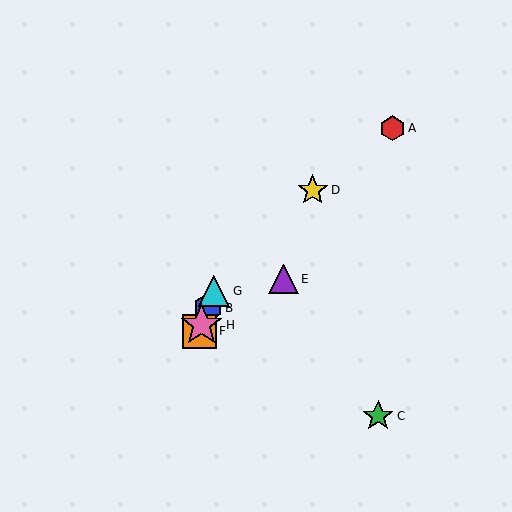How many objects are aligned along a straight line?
4 objects (B, F, G, H) are aligned along a straight line.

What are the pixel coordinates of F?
Object F is at (199, 331).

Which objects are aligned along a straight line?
Objects B, F, G, H are aligned along a straight line.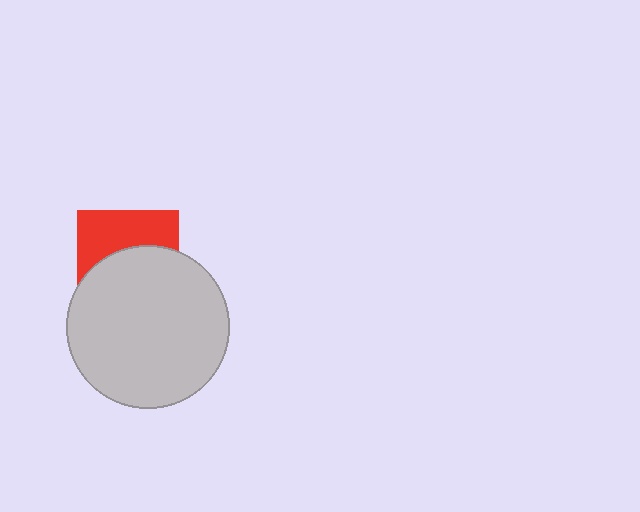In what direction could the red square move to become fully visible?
The red square could move up. That would shift it out from behind the light gray circle entirely.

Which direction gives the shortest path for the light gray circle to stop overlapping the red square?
Moving down gives the shortest separation.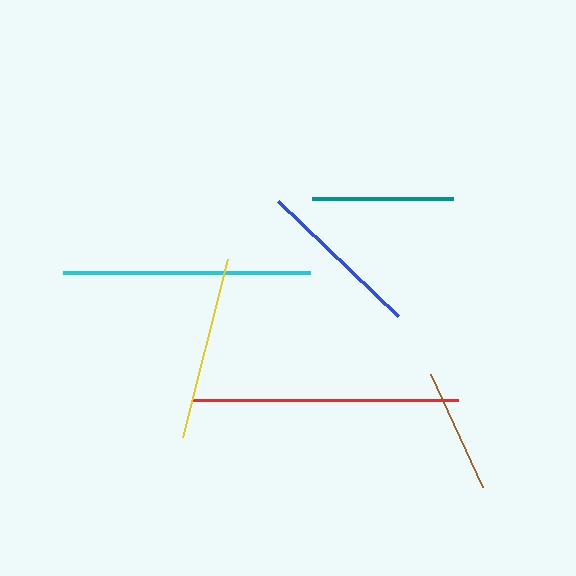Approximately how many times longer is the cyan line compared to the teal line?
The cyan line is approximately 1.7 times the length of the teal line.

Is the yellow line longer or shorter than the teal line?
The yellow line is longer than the teal line.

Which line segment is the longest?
The red line is the longest at approximately 265 pixels.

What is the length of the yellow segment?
The yellow segment is approximately 184 pixels long.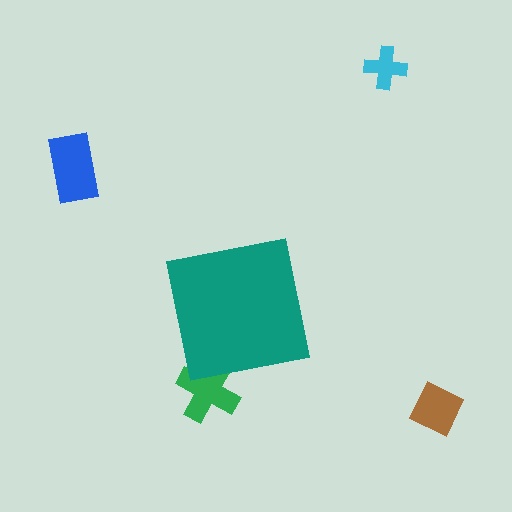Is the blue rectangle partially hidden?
No, the blue rectangle is fully visible.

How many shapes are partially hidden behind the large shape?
1 shape is partially hidden.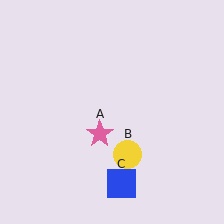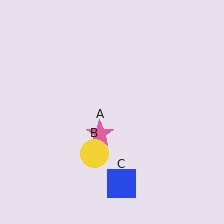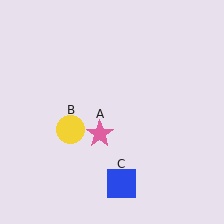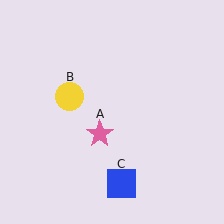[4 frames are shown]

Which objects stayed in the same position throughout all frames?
Pink star (object A) and blue square (object C) remained stationary.